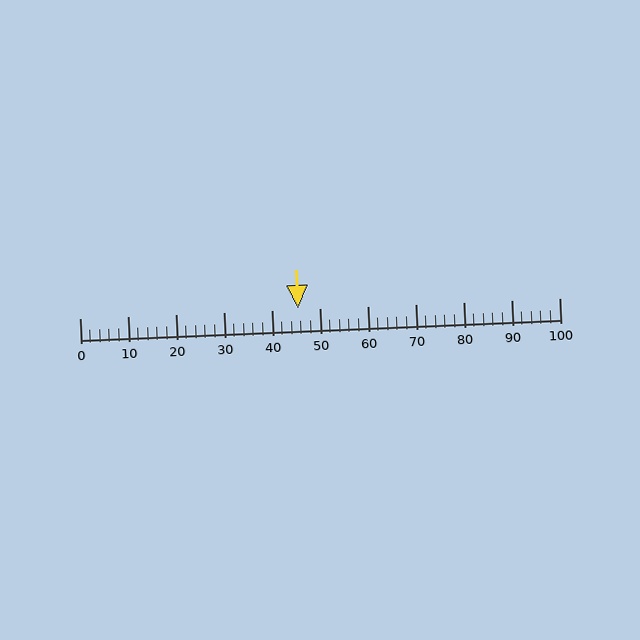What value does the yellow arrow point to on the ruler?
The yellow arrow points to approximately 46.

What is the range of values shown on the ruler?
The ruler shows values from 0 to 100.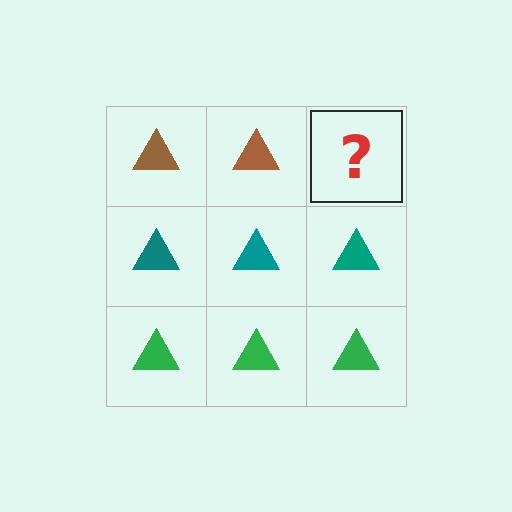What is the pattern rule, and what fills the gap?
The rule is that each row has a consistent color. The gap should be filled with a brown triangle.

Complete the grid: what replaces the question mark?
The question mark should be replaced with a brown triangle.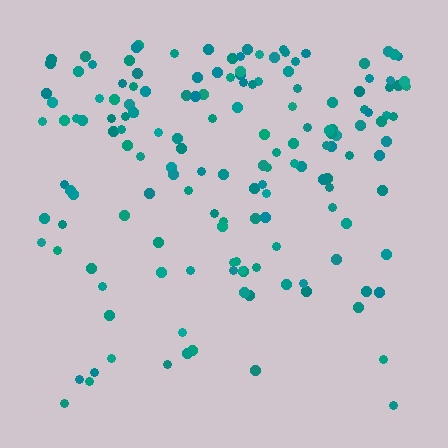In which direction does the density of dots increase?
From bottom to top, with the top side densest.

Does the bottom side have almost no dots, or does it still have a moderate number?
Still a moderate number, just noticeably fewer than the top.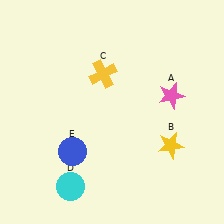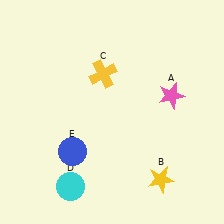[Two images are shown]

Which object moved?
The yellow star (B) moved down.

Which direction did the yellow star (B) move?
The yellow star (B) moved down.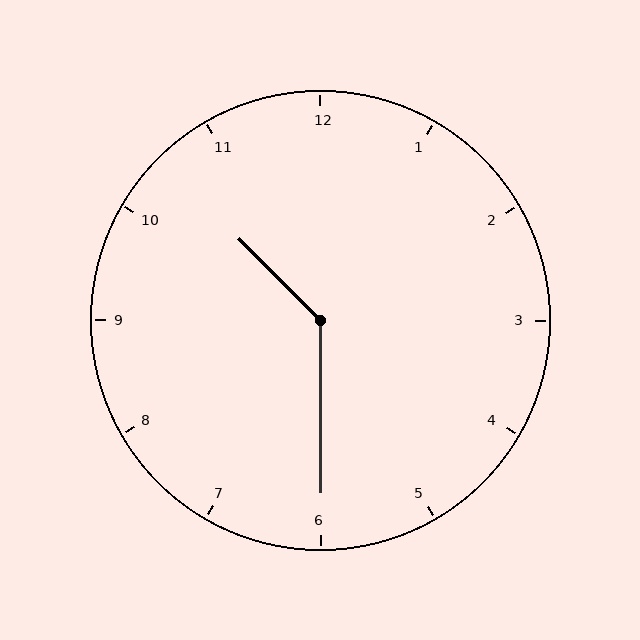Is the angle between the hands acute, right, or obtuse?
It is obtuse.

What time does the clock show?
10:30.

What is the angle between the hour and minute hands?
Approximately 135 degrees.